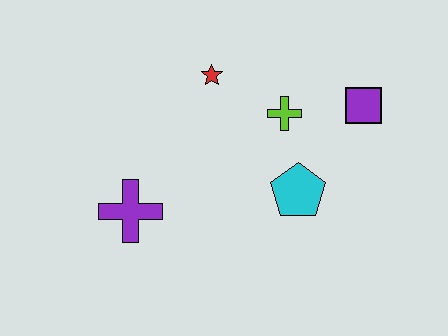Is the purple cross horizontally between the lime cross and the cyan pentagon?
No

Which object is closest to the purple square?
The lime cross is closest to the purple square.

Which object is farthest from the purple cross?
The purple square is farthest from the purple cross.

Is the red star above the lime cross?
Yes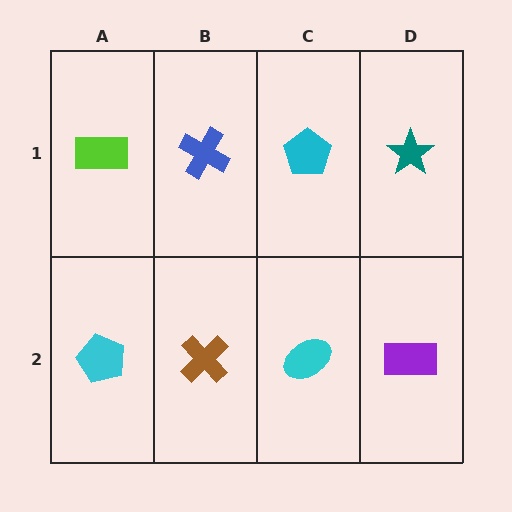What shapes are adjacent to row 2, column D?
A teal star (row 1, column D), a cyan ellipse (row 2, column C).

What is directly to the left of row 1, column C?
A blue cross.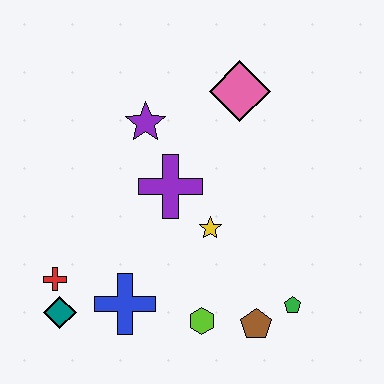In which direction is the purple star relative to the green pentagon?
The purple star is above the green pentagon.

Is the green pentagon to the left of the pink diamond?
No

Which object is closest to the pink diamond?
The purple star is closest to the pink diamond.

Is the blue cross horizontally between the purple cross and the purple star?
No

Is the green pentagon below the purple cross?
Yes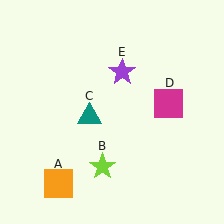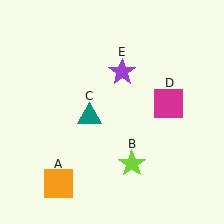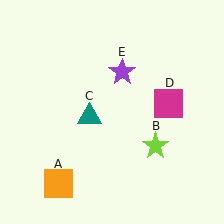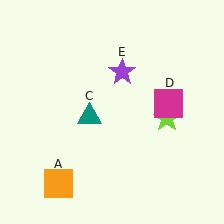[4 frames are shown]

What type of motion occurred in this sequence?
The lime star (object B) rotated counterclockwise around the center of the scene.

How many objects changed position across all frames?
1 object changed position: lime star (object B).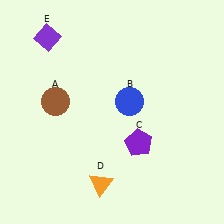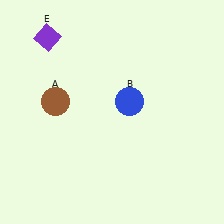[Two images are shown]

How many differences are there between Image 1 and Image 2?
There are 2 differences between the two images.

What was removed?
The purple pentagon (C), the orange triangle (D) were removed in Image 2.